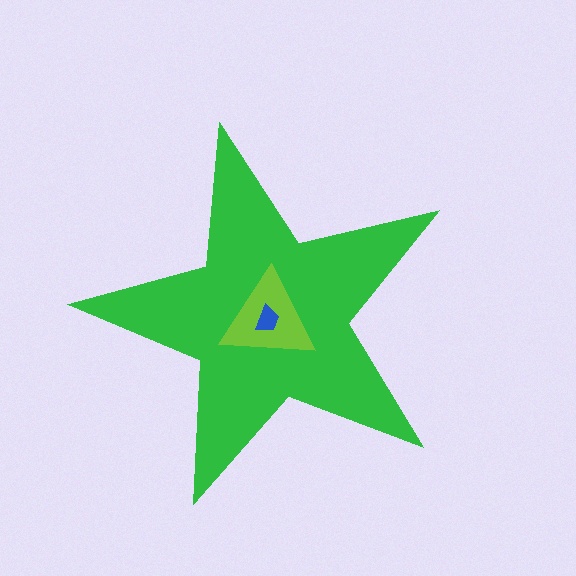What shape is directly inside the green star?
The lime triangle.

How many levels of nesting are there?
3.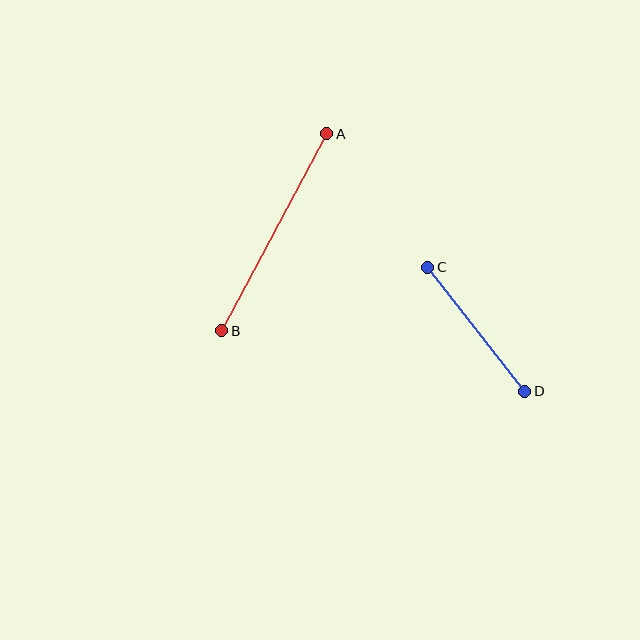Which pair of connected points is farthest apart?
Points A and B are farthest apart.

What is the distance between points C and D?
The distance is approximately 157 pixels.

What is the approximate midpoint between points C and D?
The midpoint is at approximately (476, 329) pixels.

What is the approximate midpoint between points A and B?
The midpoint is at approximately (274, 232) pixels.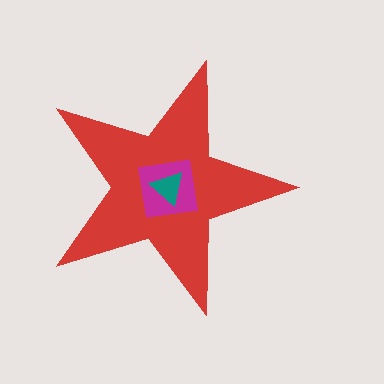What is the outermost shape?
The red star.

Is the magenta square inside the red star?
Yes.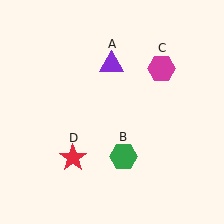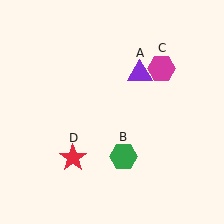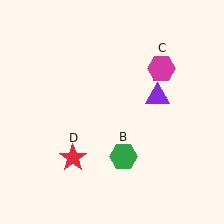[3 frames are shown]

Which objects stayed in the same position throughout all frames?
Green hexagon (object B) and magenta hexagon (object C) and red star (object D) remained stationary.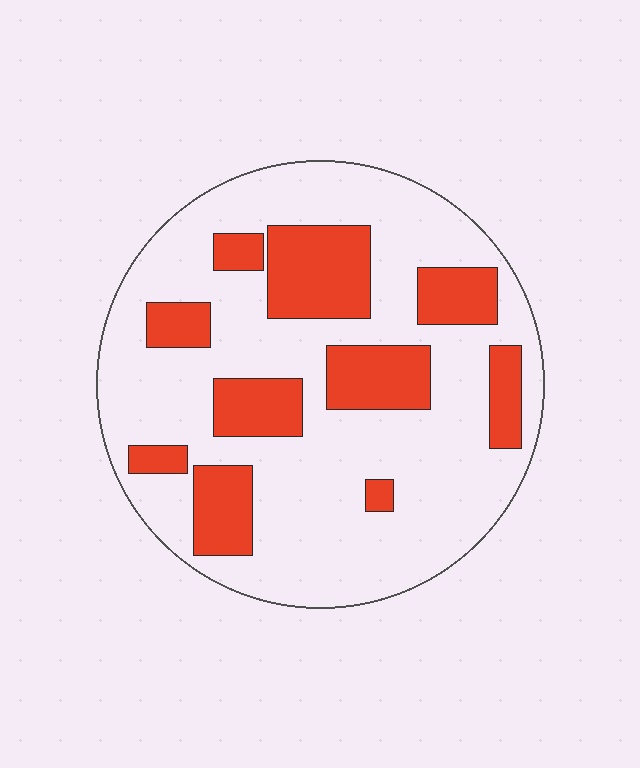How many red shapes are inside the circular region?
10.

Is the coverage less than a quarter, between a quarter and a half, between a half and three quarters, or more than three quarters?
Between a quarter and a half.